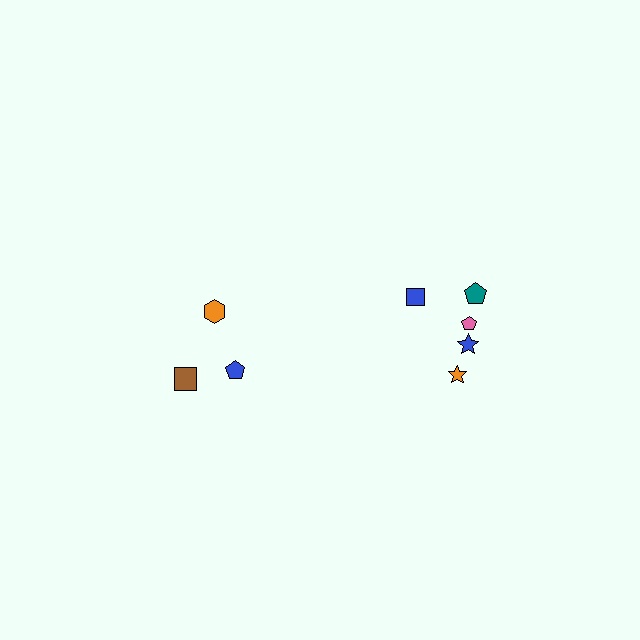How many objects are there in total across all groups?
There are 8 objects.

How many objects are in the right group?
There are 5 objects.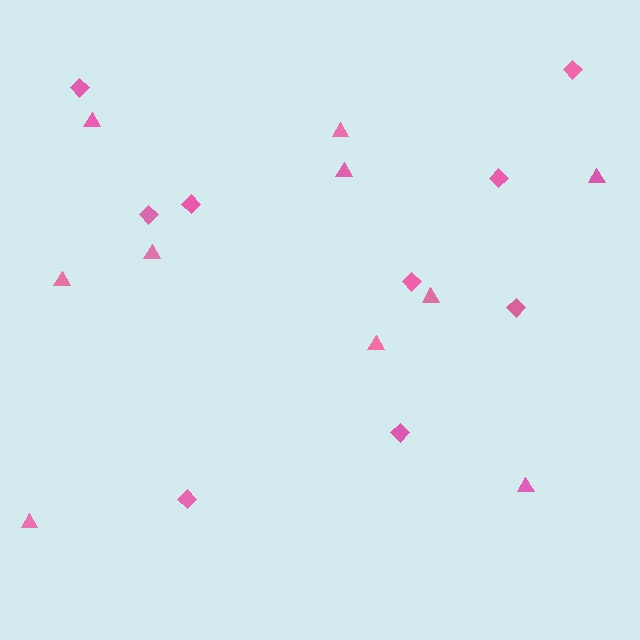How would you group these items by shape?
There are 2 groups: one group of diamonds (9) and one group of triangles (10).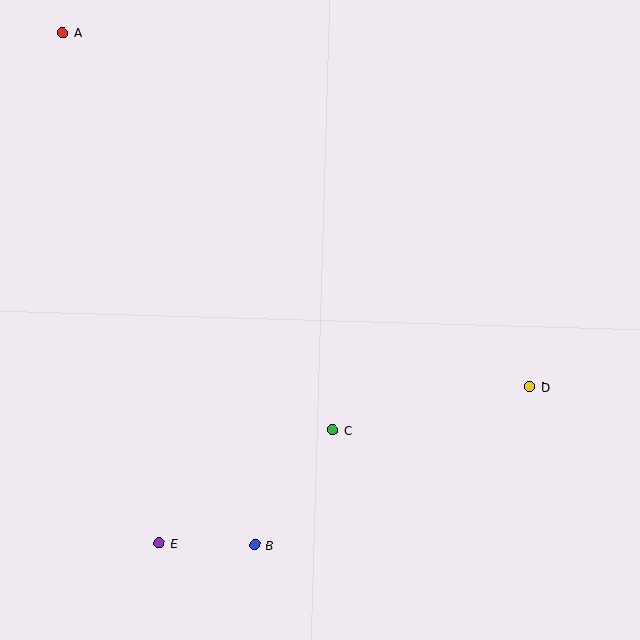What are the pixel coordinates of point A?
Point A is at (63, 33).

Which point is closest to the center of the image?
Point C at (333, 430) is closest to the center.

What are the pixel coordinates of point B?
Point B is at (255, 545).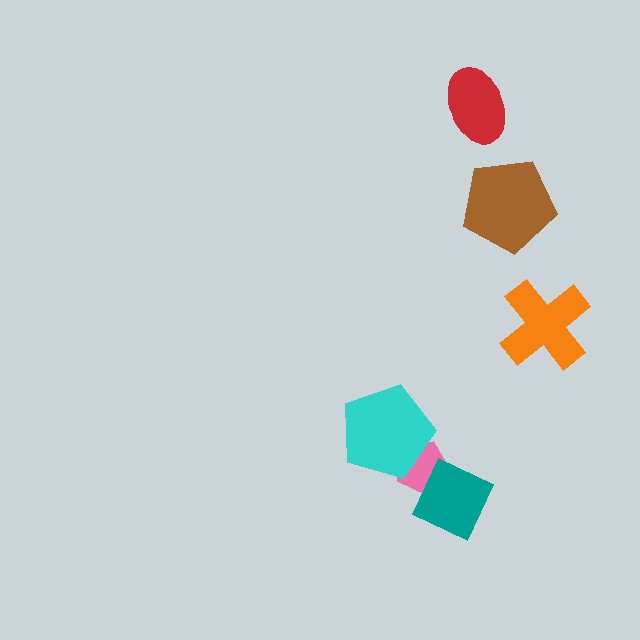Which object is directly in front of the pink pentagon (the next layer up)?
The cyan pentagon is directly in front of the pink pentagon.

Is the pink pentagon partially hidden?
Yes, it is partially covered by another shape.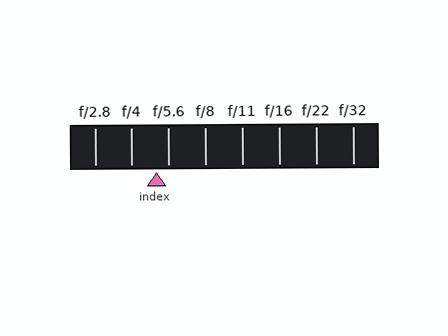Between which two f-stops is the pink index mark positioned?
The index mark is between f/4 and f/5.6.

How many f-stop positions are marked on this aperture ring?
There are 8 f-stop positions marked.